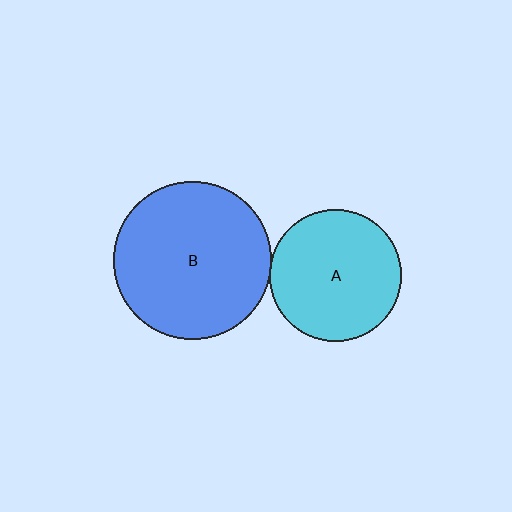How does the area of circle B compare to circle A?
Approximately 1.4 times.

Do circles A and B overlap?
Yes.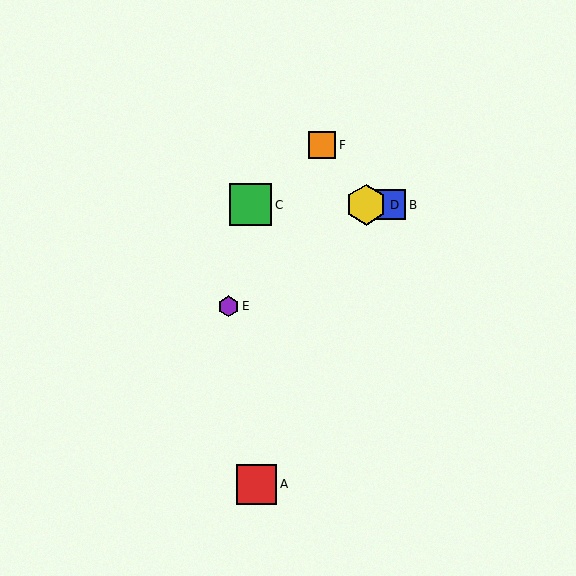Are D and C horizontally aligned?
Yes, both are at y≈205.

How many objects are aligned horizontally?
3 objects (B, C, D) are aligned horizontally.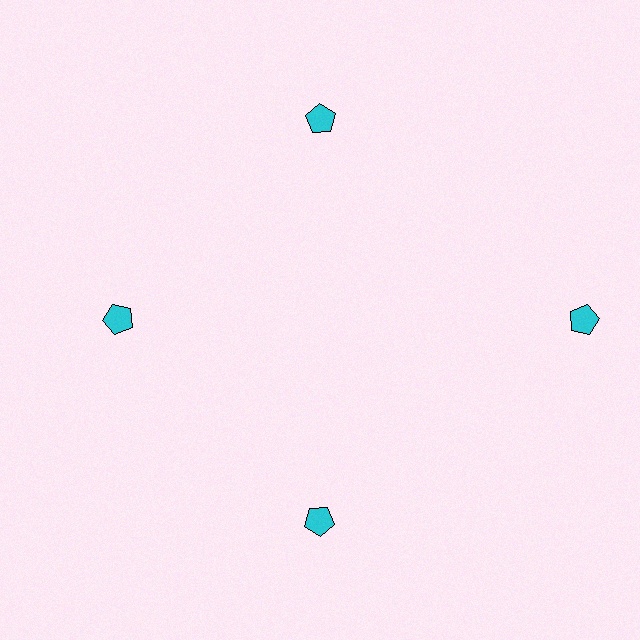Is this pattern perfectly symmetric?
No. The 4 cyan pentagons are arranged in a ring, but one element near the 3 o'clock position is pushed outward from the center, breaking the 4-fold rotational symmetry.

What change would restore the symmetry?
The symmetry would be restored by moving it inward, back onto the ring so that all 4 pentagons sit at equal angles and equal distance from the center.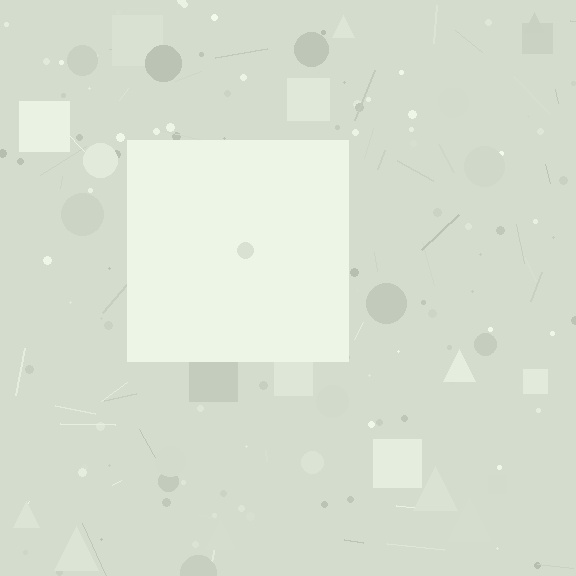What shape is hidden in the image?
A square is hidden in the image.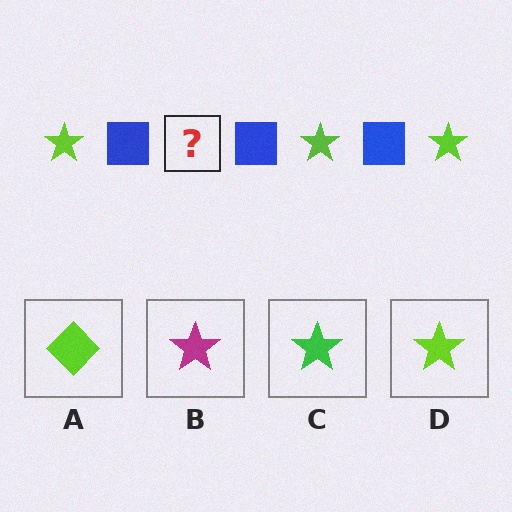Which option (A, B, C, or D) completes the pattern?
D.